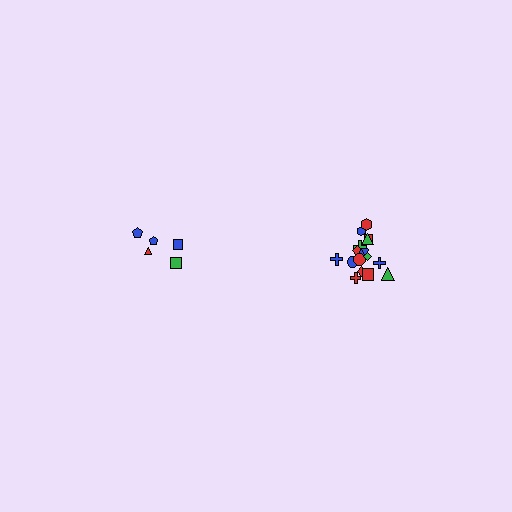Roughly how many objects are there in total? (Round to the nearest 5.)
Roughly 25 objects in total.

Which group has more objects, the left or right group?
The right group.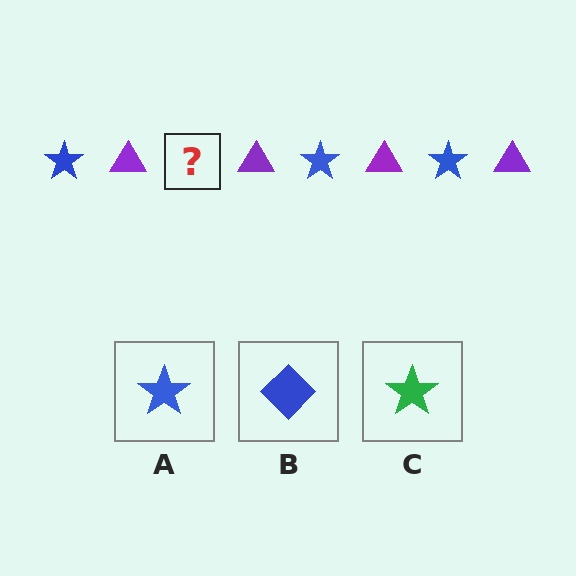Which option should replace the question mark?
Option A.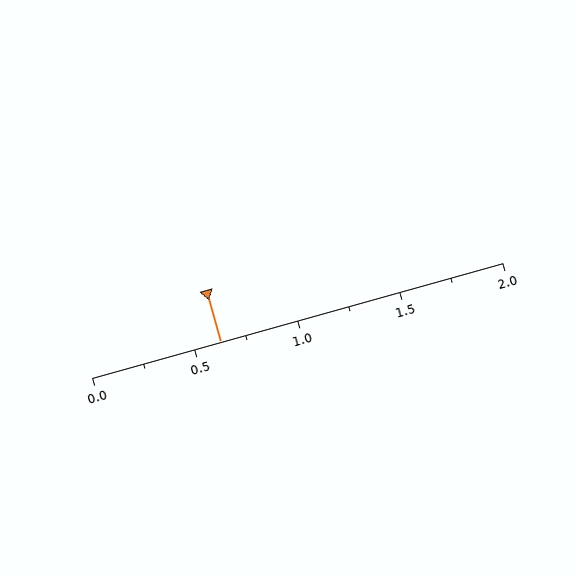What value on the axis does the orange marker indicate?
The marker indicates approximately 0.62.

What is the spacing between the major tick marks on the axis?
The major ticks are spaced 0.5 apart.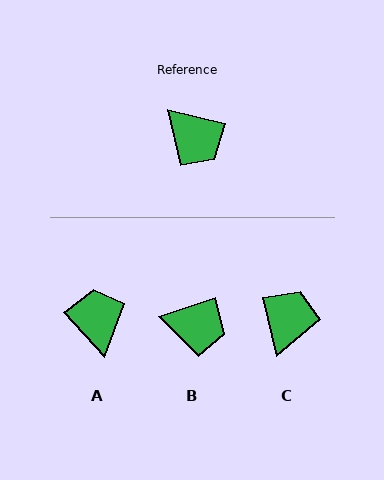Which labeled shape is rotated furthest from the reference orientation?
A, about 145 degrees away.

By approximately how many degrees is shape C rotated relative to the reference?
Approximately 116 degrees counter-clockwise.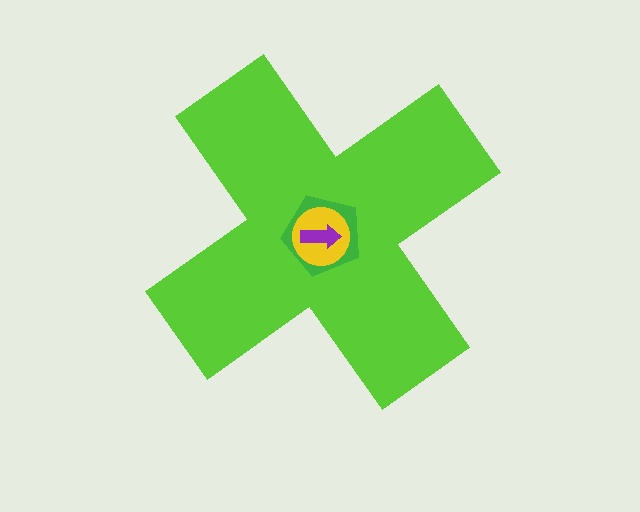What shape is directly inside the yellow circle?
The purple arrow.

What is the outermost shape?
The lime cross.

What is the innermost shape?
The purple arrow.